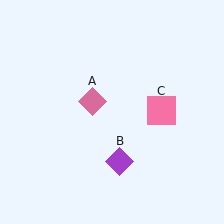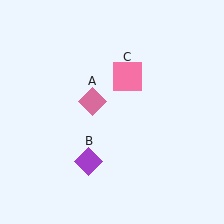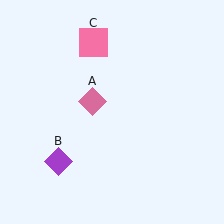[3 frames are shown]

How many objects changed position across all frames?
2 objects changed position: purple diamond (object B), pink square (object C).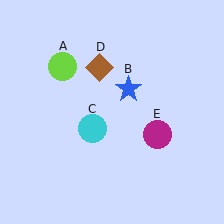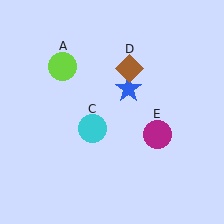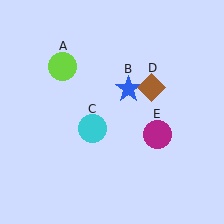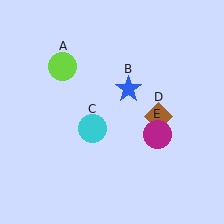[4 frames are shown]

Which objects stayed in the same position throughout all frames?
Lime circle (object A) and blue star (object B) and cyan circle (object C) and magenta circle (object E) remained stationary.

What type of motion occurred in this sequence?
The brown diamond (object D) rotated clockwise around the center of the scene.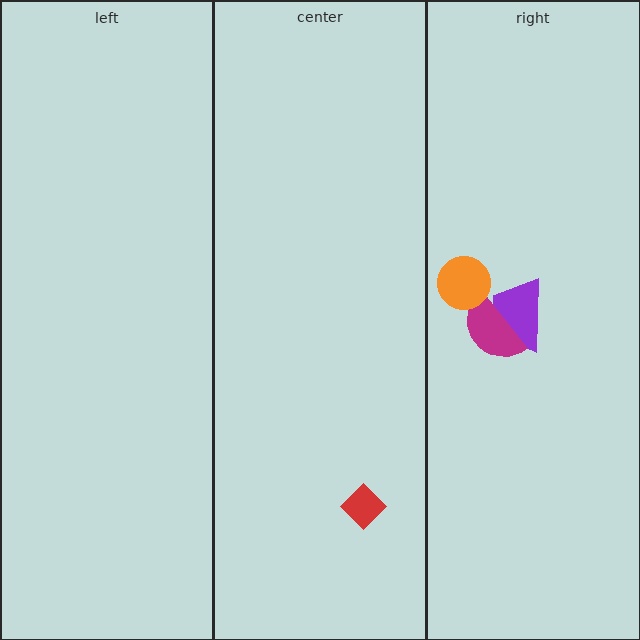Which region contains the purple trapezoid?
The right region.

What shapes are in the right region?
The purple trapezoid, the magenta semicircle, the orange circle.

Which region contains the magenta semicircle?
The right region.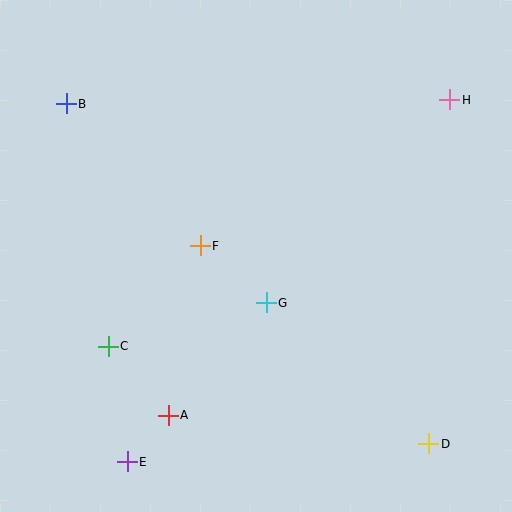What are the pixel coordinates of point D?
Point D is at (429, 444).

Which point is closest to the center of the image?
Point G at (266, 303) is closest to the center.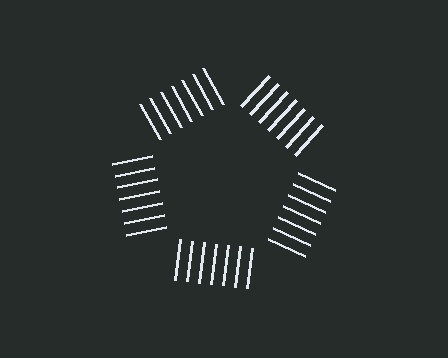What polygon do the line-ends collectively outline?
An illusory pentagon — the line segments terminate on its edges but no continuous stroke is drawn.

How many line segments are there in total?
35 — 7 along each of the 5 edges.